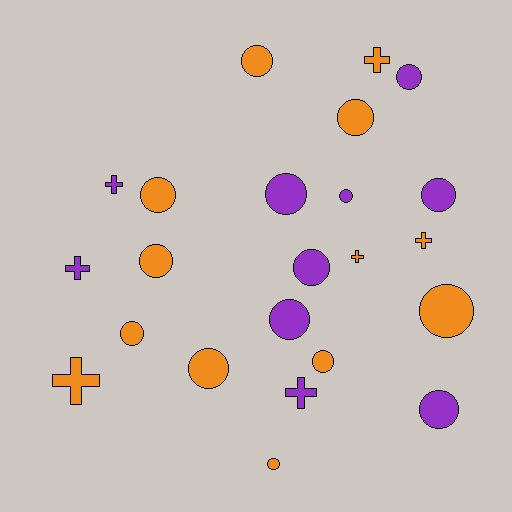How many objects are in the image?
There are 23 objects.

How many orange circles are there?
There are 9 orange circles.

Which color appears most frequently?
Orange, with 13 objects.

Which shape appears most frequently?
Circle, with 16 objects.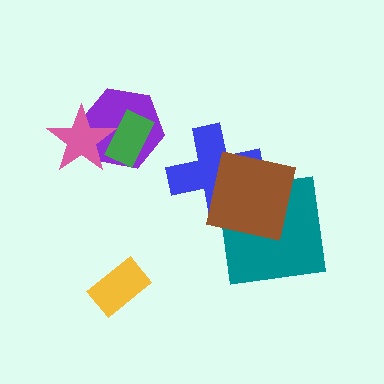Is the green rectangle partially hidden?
Yes, it is partially covered by another shape.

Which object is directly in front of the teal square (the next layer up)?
The blue cross is directly in front of the teal square.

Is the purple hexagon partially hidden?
Yes, it is partially covered by another shape.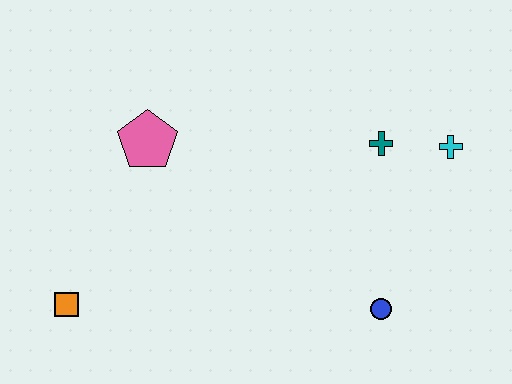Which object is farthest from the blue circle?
The orange square is farthest from the blue circle.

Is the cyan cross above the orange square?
Yes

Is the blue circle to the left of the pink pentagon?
No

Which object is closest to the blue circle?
The teal cross is closest to the blue circle.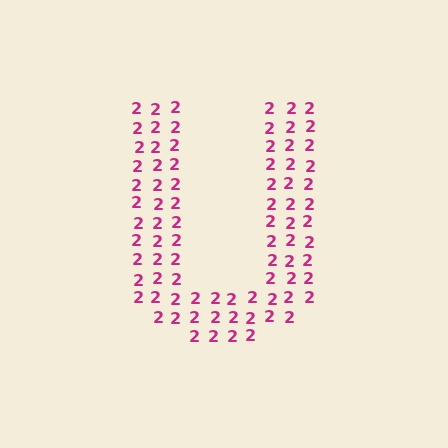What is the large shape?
The large shape is the letter U.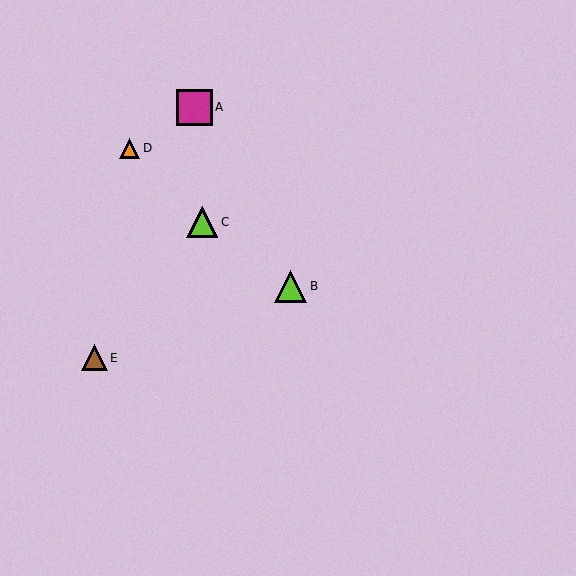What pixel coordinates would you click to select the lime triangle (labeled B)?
Click at (291, 286) to select the lime triangle B.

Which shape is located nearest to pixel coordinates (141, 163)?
The orange triangle (labeled D) at (130, 148) is nearest to that location.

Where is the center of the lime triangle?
The center of the lime triangle is at (202, 222).